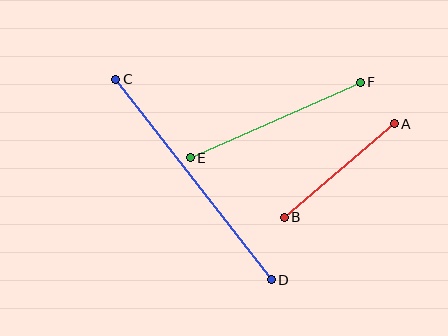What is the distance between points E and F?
The distance is approximately 186 pixels.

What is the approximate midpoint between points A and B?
The midpoint is at approximately (339, 170) pixels.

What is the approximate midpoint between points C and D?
The midpoint is at approximately (194, 180) pixels.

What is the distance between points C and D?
The distance is approximately 254 pixels.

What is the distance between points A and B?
The distance is approximately 144 pixels.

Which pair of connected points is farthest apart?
Points C and D are farthest apart.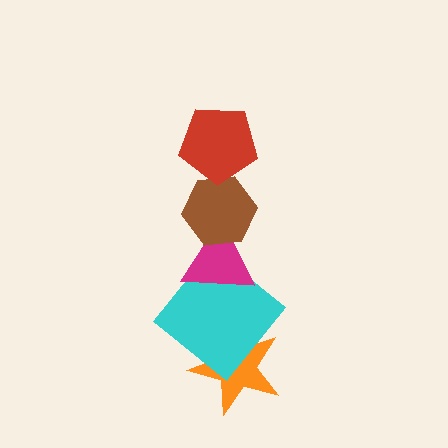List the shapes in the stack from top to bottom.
From top to bottom: the red pentagon, the brown hexagon, the magenta triangle, the cyan diamond, the orange star.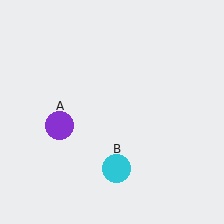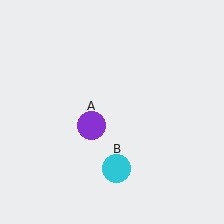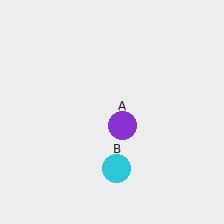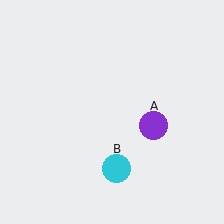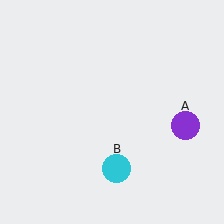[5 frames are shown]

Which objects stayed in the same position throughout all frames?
Cyan circle (object B) remained stationary.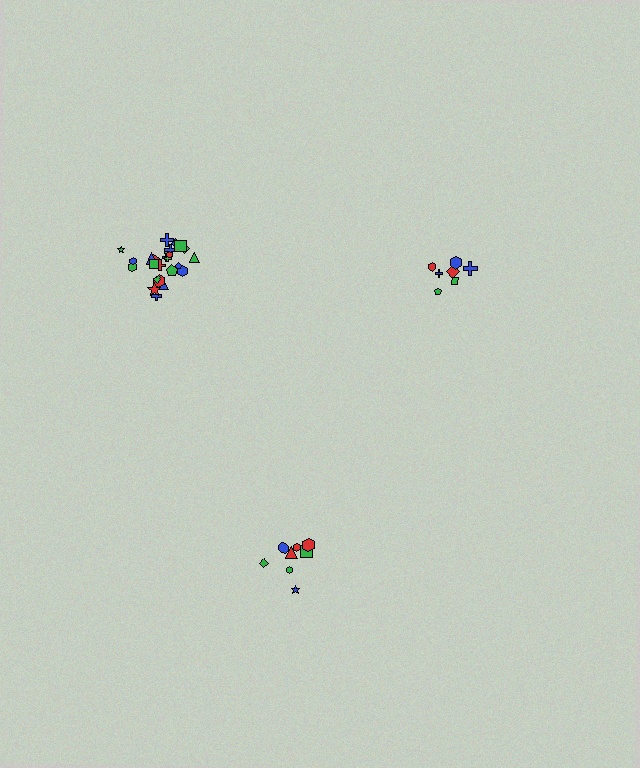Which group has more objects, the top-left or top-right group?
The top-left group.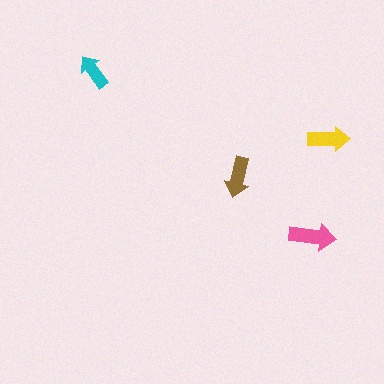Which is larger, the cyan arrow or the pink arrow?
The pink one.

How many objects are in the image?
There are 4 objects in the image.